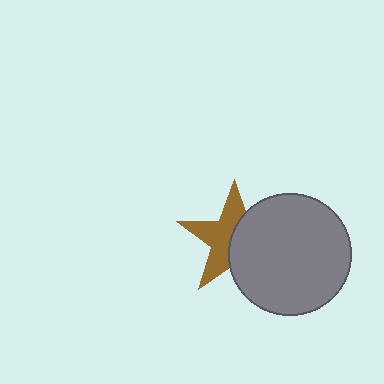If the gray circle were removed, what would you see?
You would see the complete brown star.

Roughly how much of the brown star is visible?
About half of it is visible (roughly 52%).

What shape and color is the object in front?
The object in front is a gray circle.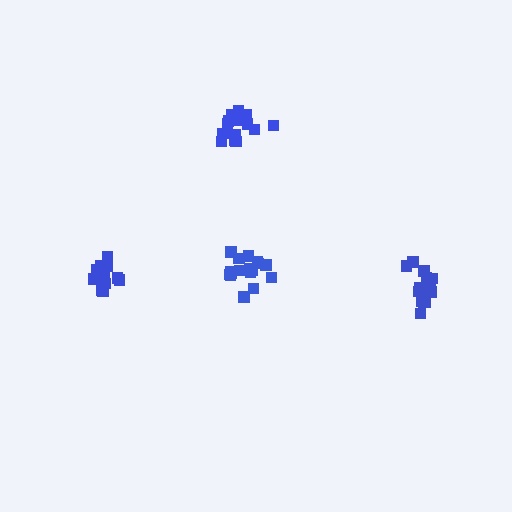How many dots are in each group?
Group 1: 14 dots, Group 2: 17 dots, Group 3: 18 dots, Group 4: 17 dots (66 total).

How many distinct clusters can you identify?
There are 4 distinct clusters.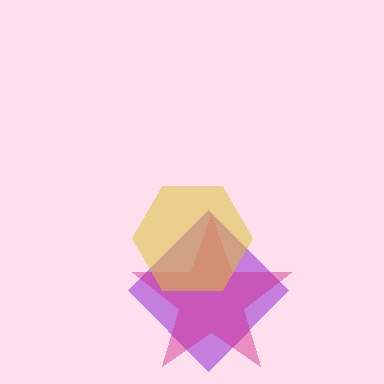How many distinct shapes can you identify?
There are 3 distinct shapes: a purple diamond, a magenta star, a yellow hexagon.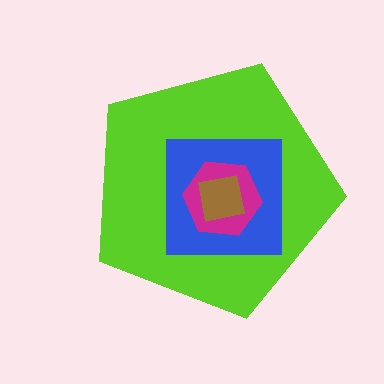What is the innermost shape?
The brown square.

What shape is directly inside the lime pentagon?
The blue square.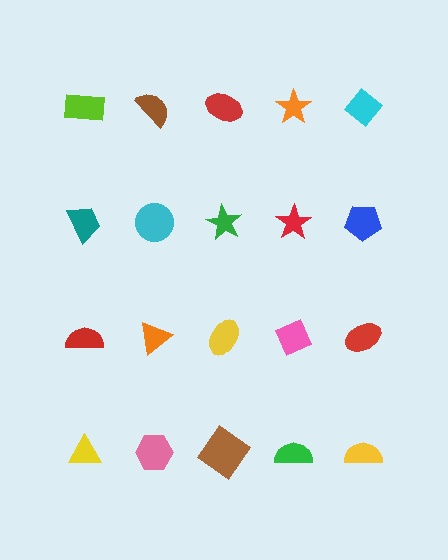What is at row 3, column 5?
A red ellipse.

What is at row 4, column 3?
A brown diamond.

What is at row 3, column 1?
A red semicircle.